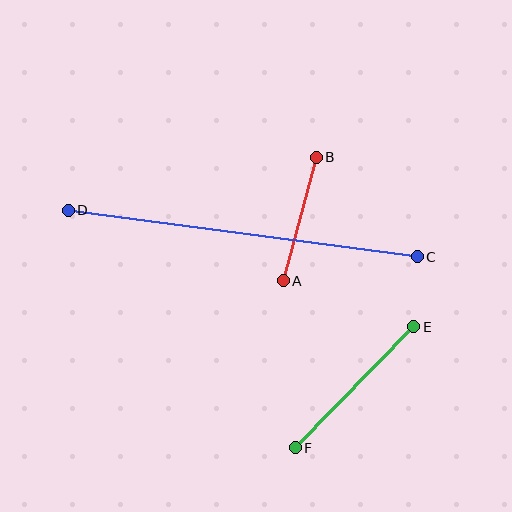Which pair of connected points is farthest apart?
Points C and D are farthest apart.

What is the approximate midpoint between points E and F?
The midpoint is at approximately (354, 387) pixels.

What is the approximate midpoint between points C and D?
The midpoint is at approximately (243, 234) pixels.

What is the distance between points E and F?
The distance is approximately 169 pixels.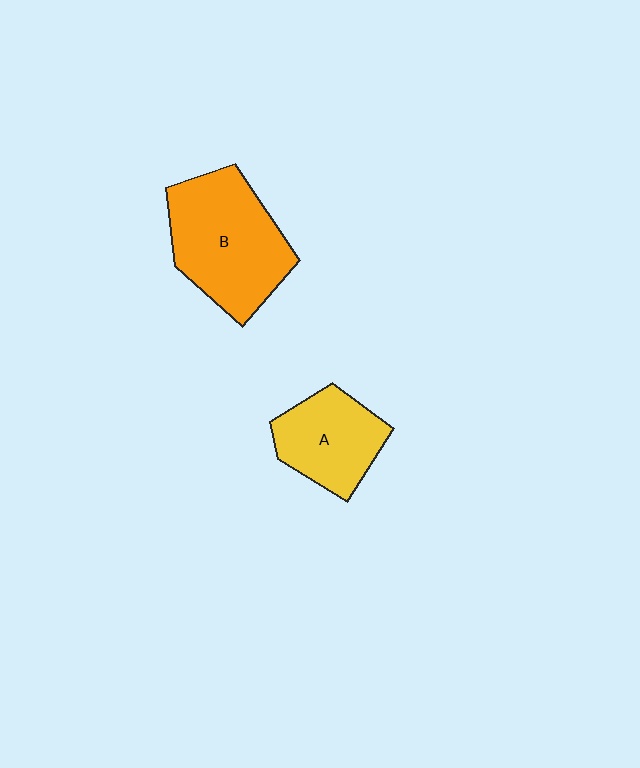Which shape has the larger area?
Shape B (orange).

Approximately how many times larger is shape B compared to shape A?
Approximately 1.5 times.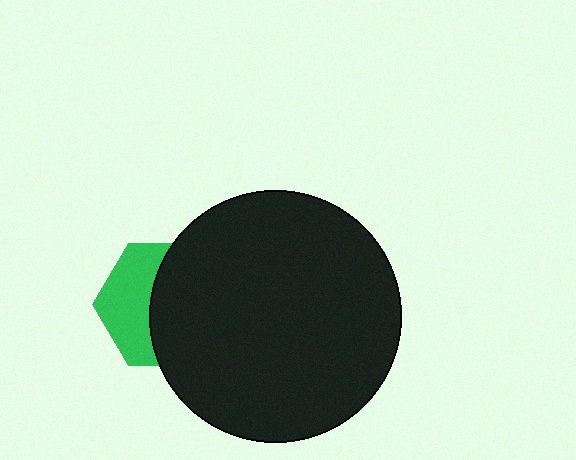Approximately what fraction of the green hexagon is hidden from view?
Roughly 58% of the green hexagon is hidden behind the black circle.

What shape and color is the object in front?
The object in front is a black circle.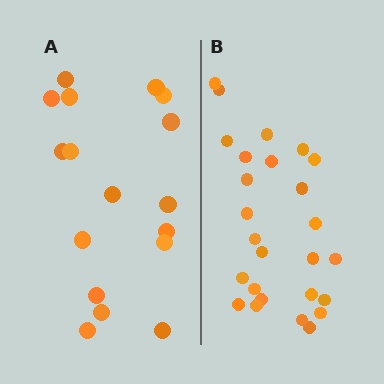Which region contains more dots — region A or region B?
Region B (the right region) has more dots.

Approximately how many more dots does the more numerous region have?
Region B has roughly 8 or so more dots than region A.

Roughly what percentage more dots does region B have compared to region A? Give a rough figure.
About 55% more.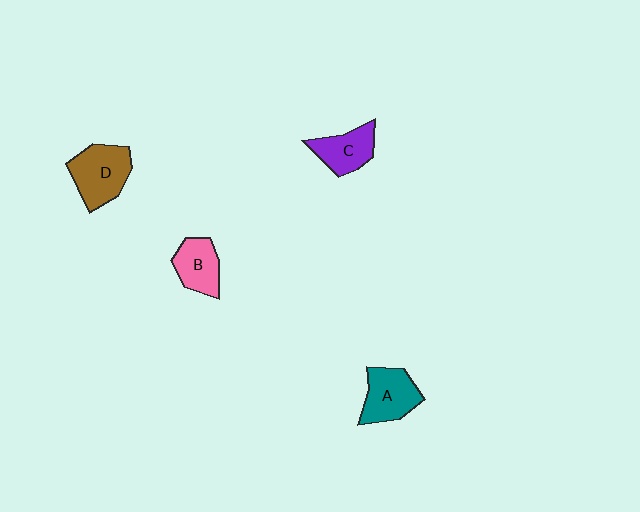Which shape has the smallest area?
Shape B (pink).